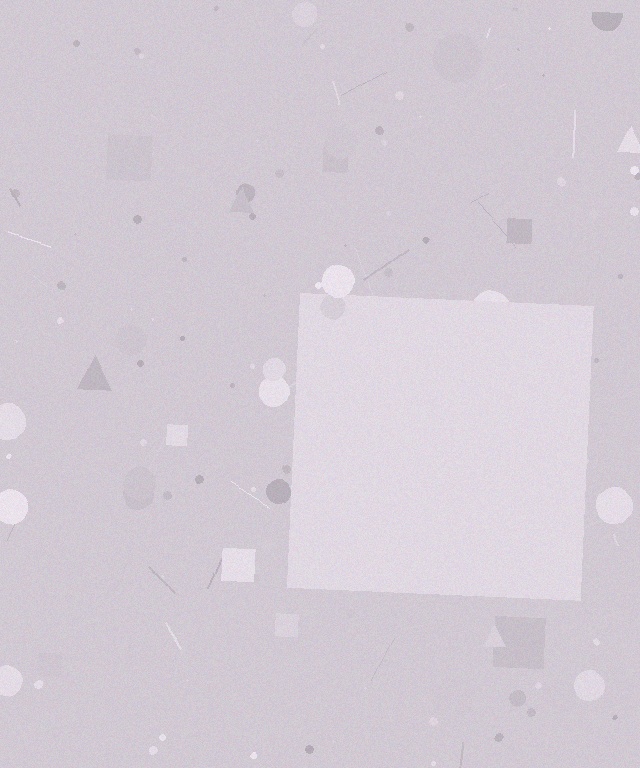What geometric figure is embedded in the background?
A square is embedded in the background.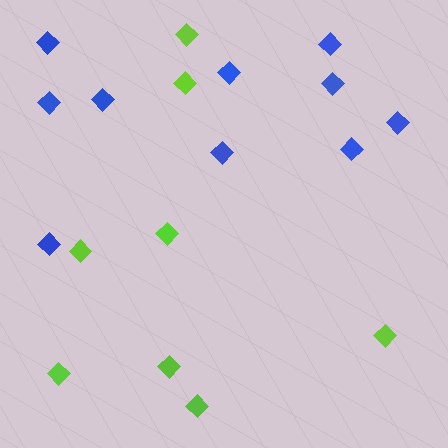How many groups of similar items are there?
There are 2 groups: one group of blue diamonds (10) and one group of lime diamonds (8).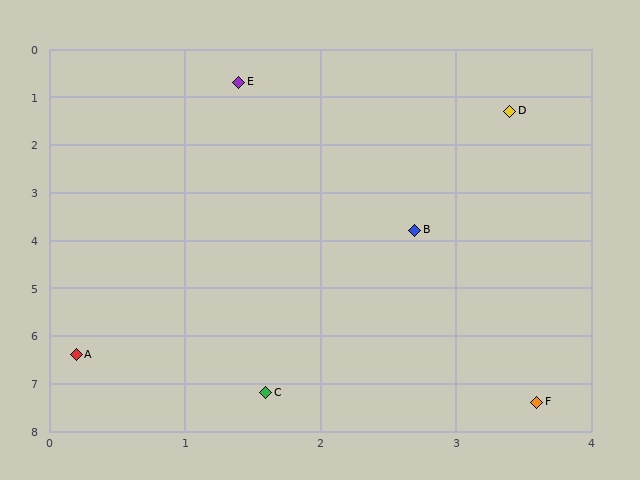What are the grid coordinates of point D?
Point D is at approximately (3.4, 1.3).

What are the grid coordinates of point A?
Point A is at approximately (0.2, 6.4).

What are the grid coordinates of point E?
Point E is at approximately (1.4, 0.7).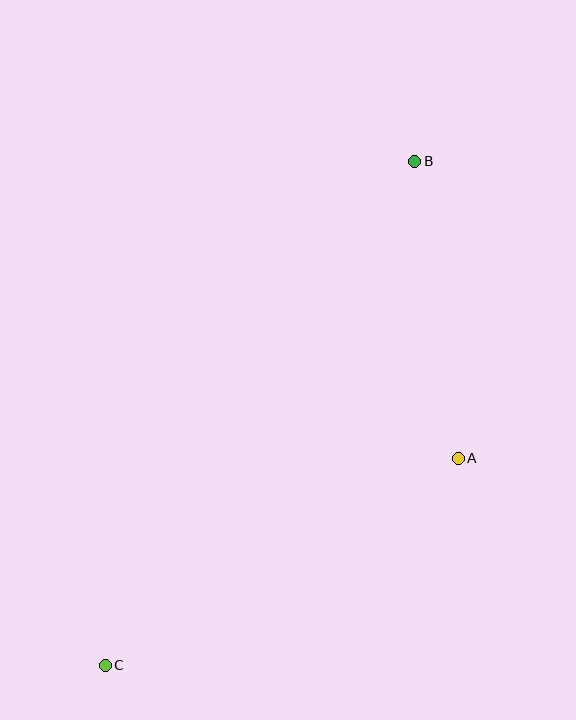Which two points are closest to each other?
Points A and B are closest to each other.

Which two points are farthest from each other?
Points B and C are farthest from each other.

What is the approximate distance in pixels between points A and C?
The distance between A and C is approximately 409 pixels.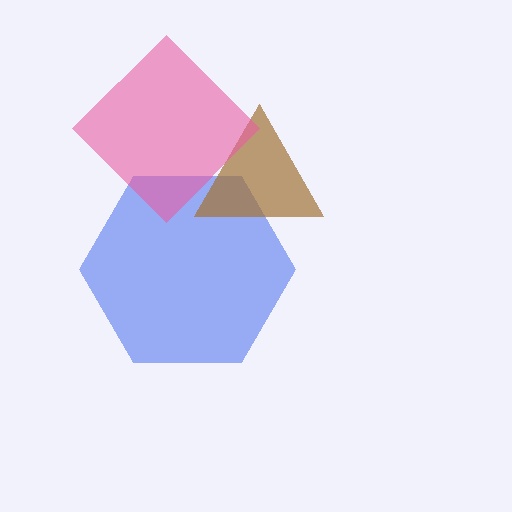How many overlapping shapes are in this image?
There are 3 overlapping shapes in the image.